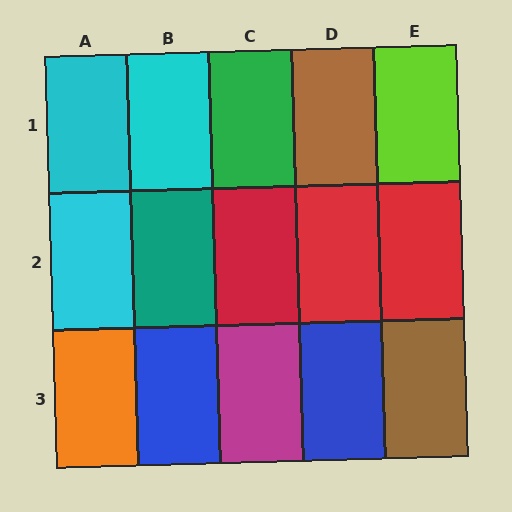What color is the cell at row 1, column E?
Lime.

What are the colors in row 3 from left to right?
Orange, blue, magenta, blue, brown.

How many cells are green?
1 cell is green.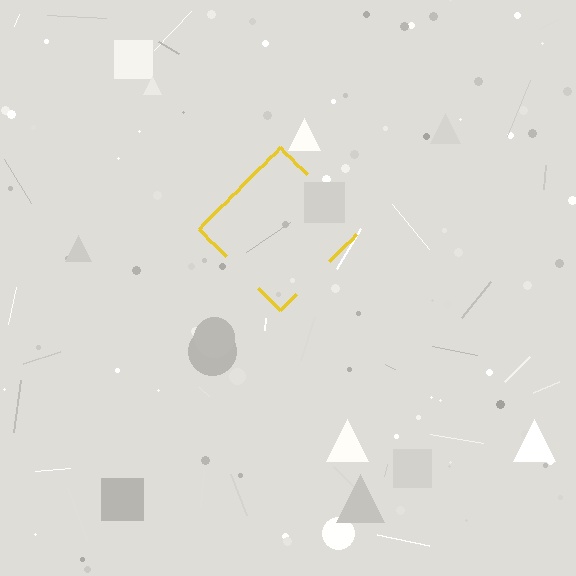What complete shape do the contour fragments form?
The contour fragments form a diamond.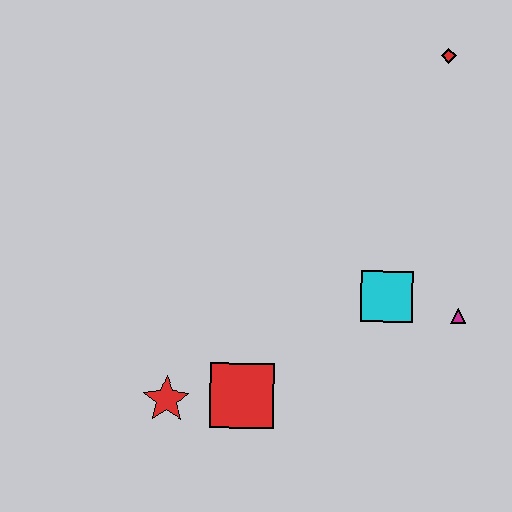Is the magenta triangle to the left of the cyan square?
No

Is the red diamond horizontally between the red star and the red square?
No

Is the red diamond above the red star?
Yes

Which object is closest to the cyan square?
The magenta triangle is closest to the cyan square.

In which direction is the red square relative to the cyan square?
The red square is to the left of the cyan square.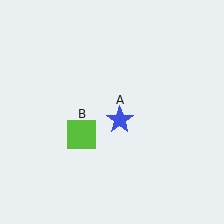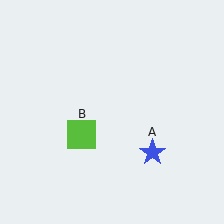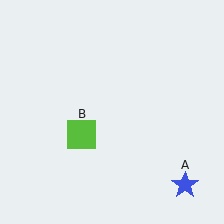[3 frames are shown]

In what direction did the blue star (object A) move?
The blue star (object A) moved down and to the right.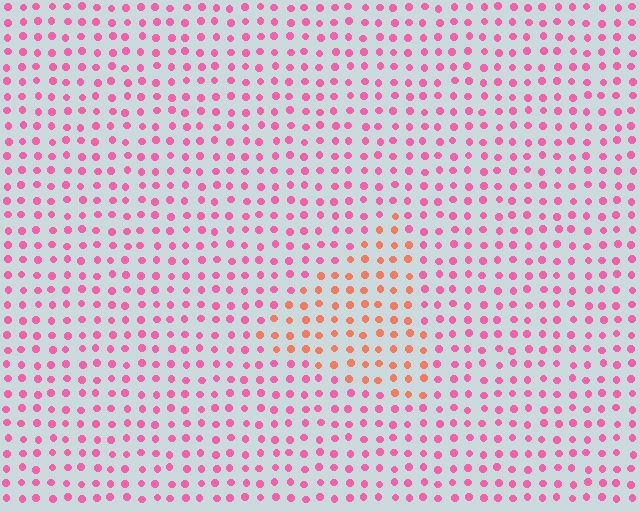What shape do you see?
I see a triangle.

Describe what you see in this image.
The image is filled with small pink elements in a uniform arrangement. A triangle-shaped region is visible where the elements are tinted to a slightly different hue, forming a subtle color boundary.